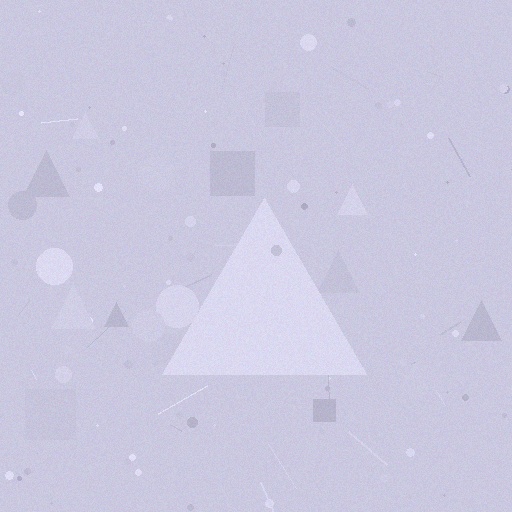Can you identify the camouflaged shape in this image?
The camouflaged shape is a triangle.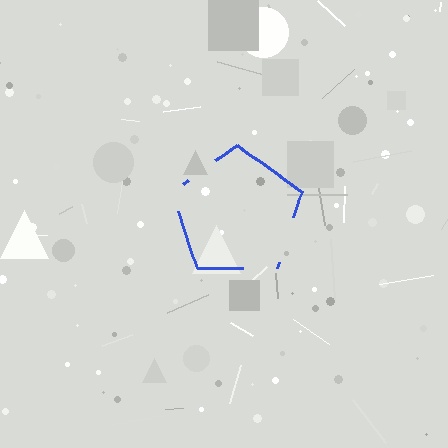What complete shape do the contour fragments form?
The contour fragments form a pentagon.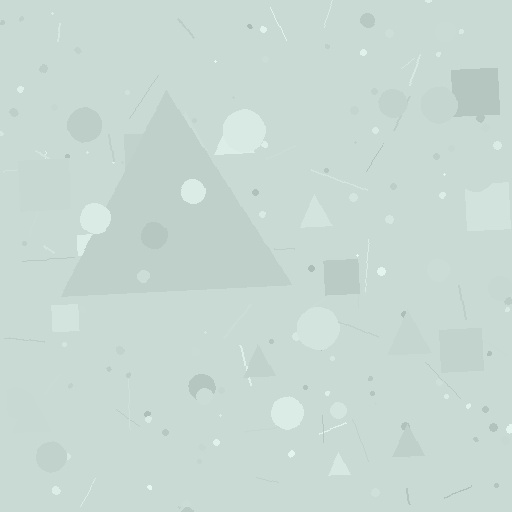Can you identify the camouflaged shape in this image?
The camouflaged shape is a triangle.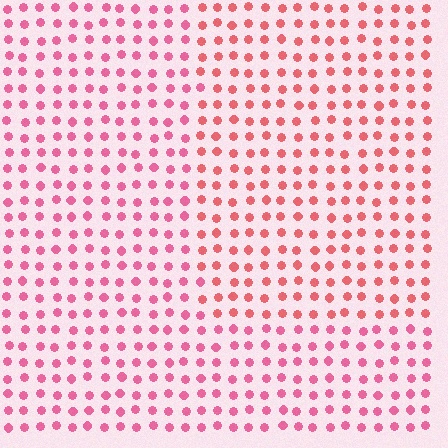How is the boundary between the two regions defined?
The boundary is defined purely by a slight shift in hue (about 21 degrees). Spacing, size, and orientation are identical on both sides.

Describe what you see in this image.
The image is filled with small pink elements in a uniform arrangement. A rectangle-shaped region is visible where the elements are tinted to a slightly different hue, forming a subtle color boundary.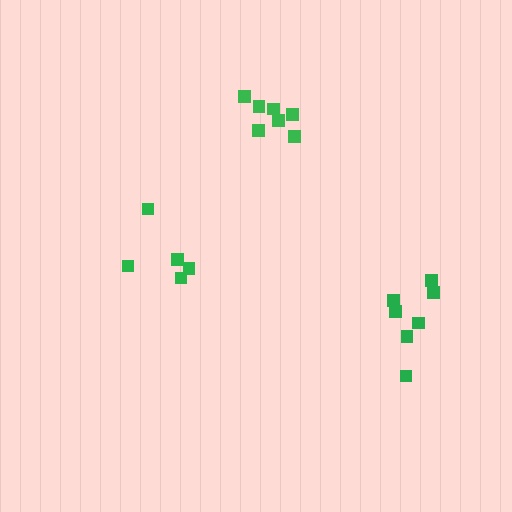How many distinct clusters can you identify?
There are 3 distinct clusters.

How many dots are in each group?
Group 1: 7 dots, Group 2: 5 dots, Group 3: 7 dots (19 total).